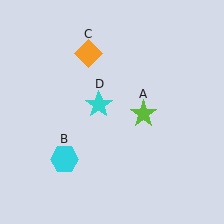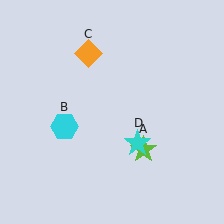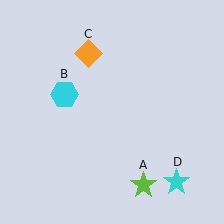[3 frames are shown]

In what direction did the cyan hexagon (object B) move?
The cyan hexagon (object B) moved up.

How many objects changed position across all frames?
3 objects changed position: lime star (object A), cyan hexagon (object B), cyan star (object D).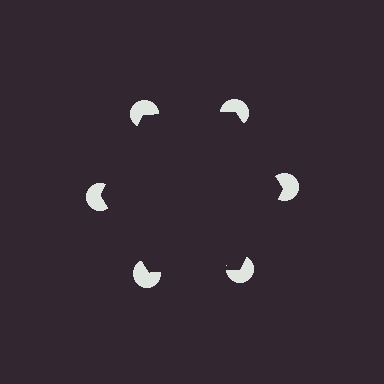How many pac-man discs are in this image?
There are 6 — one at each vertex of the illusory hexagon.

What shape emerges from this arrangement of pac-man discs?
An illusory hexagon — its edges are inferred from the aligned wedge cuts in the pac-man discs, not physically drawn.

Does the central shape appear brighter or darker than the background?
It typically appears slightly darker than the background, even though no actual brightness change is drawn.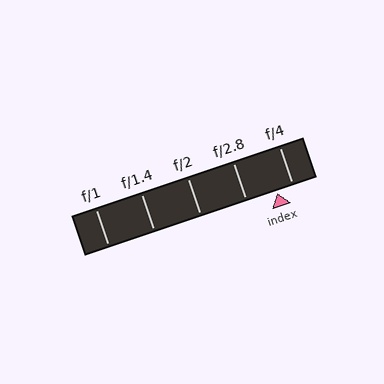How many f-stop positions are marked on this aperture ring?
There are 5 f-stop positions marked.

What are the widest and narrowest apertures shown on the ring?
The widest aperture shown is f/1 and the narrowest is f/4.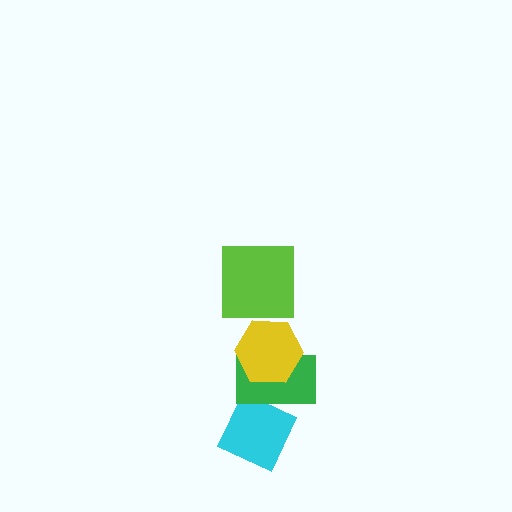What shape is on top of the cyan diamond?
The green rectangle is on top of the cyan diamond.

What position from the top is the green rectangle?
The green rectangle is 3rd from the top.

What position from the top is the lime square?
The lime square is 1st from the top.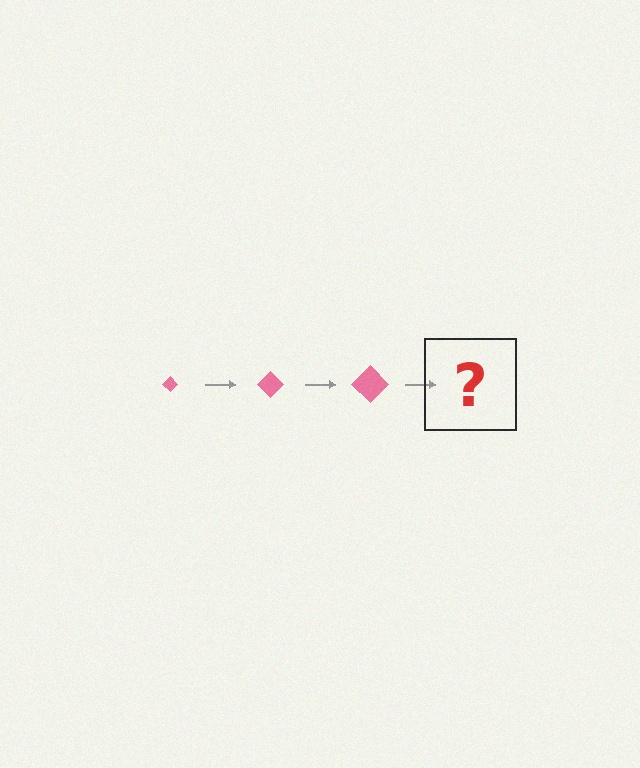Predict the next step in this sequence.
The next step is a pink diamond, larger than the previous one.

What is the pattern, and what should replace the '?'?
The pattern is that the diamond gets progressively larger each step. The '?' should be a pink diamond, larger than the previous one.